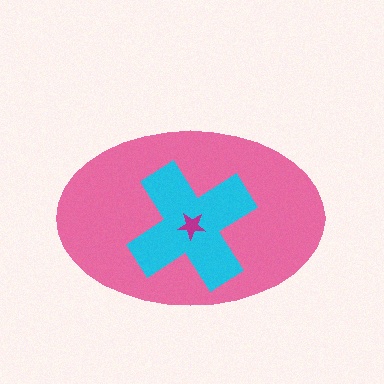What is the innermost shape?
The magenta star.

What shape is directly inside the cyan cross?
The magenta star.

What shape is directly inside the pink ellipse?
The cyan cross.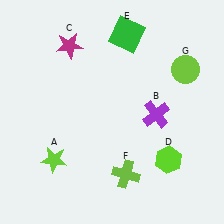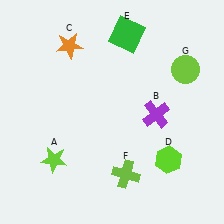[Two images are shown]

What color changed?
The star (C) changed from magenta in Image 1 to orange in Image 2.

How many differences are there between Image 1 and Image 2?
There is 1 difference between the two images.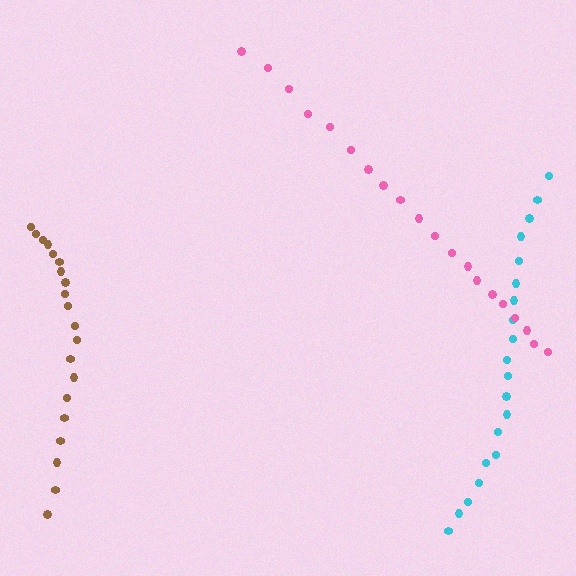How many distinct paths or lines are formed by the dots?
There are 3 distinct paths.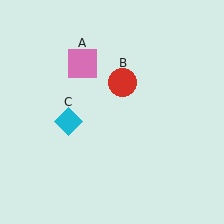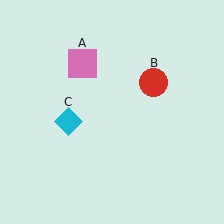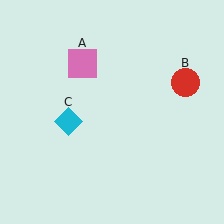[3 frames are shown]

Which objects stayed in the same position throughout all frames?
Pink square (object A) and cyan diamond (object C) remained stationary.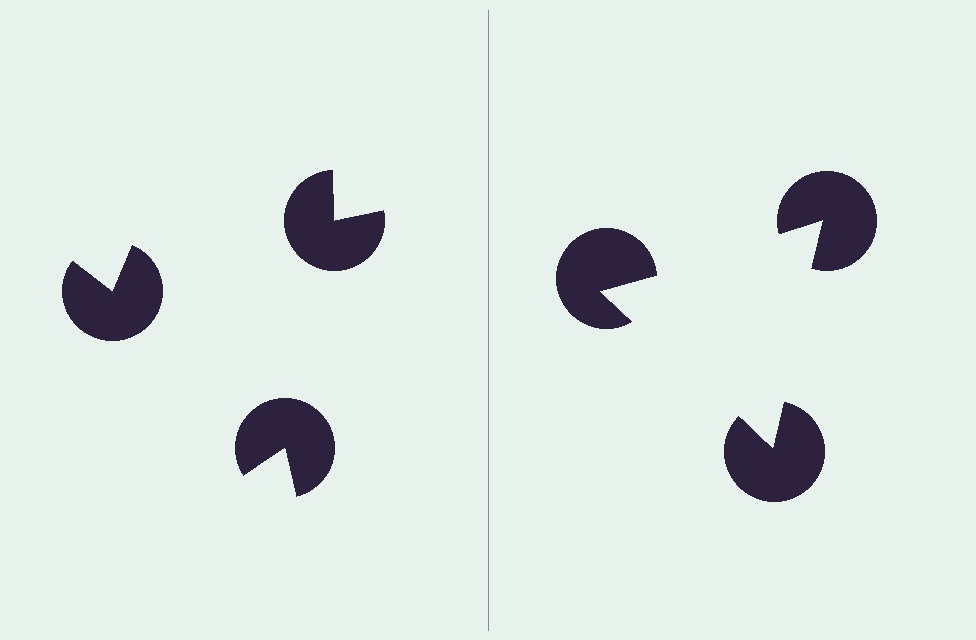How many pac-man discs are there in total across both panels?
6 — 3 on each side.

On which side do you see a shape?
An illusory triangle appears on the right side. On the left side the wedge cuts are rotated, so no coherent shape forms.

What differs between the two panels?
The pac-man discs are positioned identically on both sides; only the wedge orientations differ. On the right they align to a triangle; on the left they are misaligned.